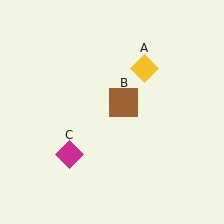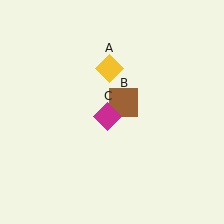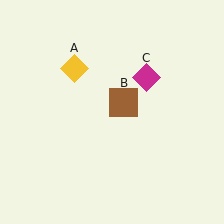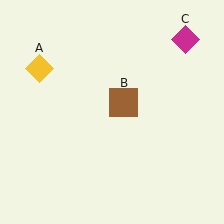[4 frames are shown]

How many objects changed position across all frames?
2 objects changed position: yellow diamond (object A), magenta diamond (object C).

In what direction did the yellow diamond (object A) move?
The yellow diamond (object A) moved left.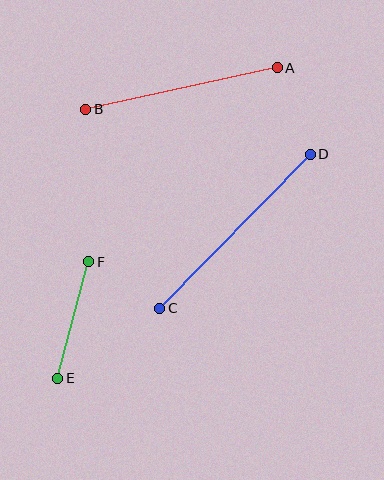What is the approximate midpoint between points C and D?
The midpoint is at approximately (235, 231) pixels.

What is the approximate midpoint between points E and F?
The midpoint is at approximately (73, 320) pixels.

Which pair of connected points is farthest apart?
Points C and D are farthest apart.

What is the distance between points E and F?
The distance is approximately 120 pixels.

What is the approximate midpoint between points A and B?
The midpoint is at approximately (181, 88) pixels.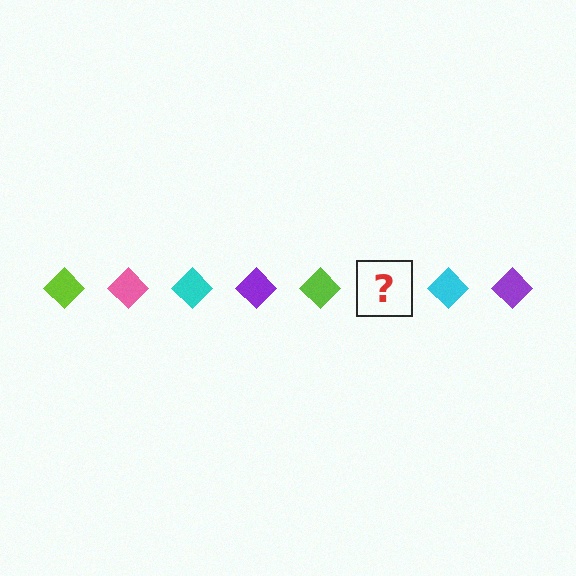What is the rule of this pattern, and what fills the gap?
The rule is that the pattern cycles through lime, pink, cyan, purple diamonds. The gap should be filled with a pink diamond.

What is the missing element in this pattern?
The missing element is a pink diamond.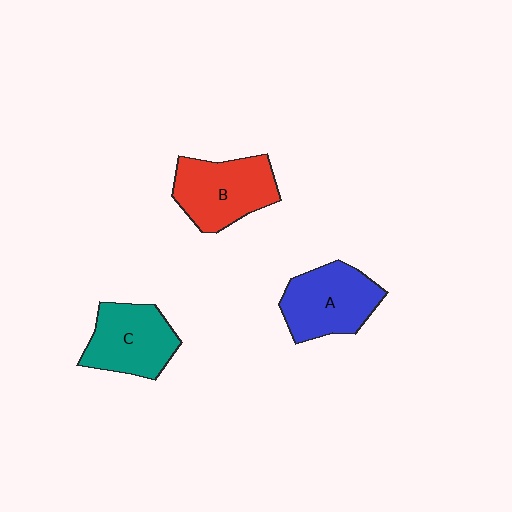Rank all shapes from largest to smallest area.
From largest to smallest: B (red), A (blue), C (teal).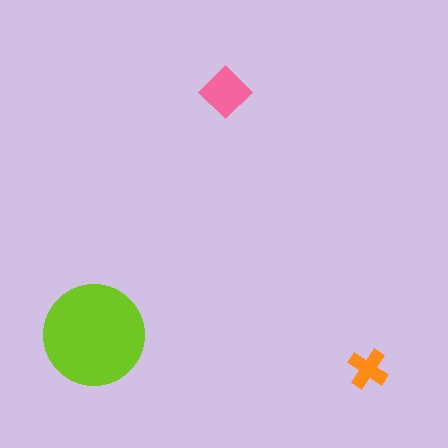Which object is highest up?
The pink diamond is topmost.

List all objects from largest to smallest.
The lime circle, the pink diamond, the orange cross.